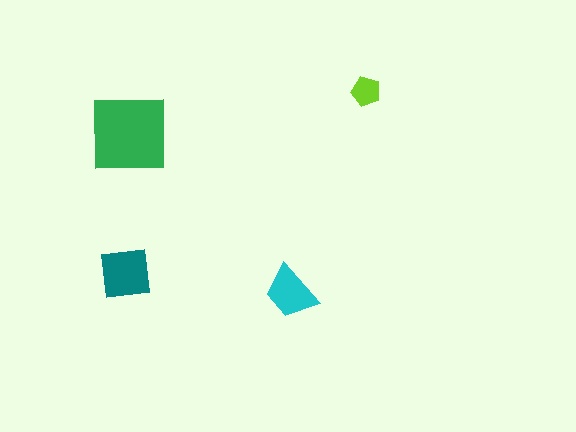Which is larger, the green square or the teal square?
The green square.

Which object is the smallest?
The lime pentagon.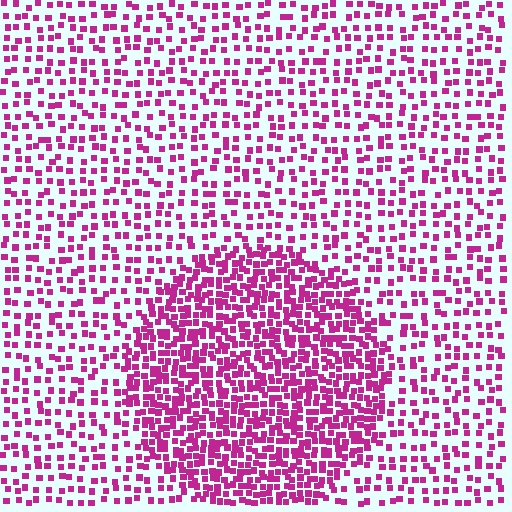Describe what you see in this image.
The image contains small magenta elements arranged at two different densities. A circle-shaped region is visible where the elements are more densely packed than the surrounding area.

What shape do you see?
I see a circle.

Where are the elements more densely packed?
The elements are more densely packed inside the circle boundary.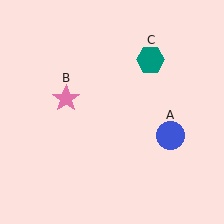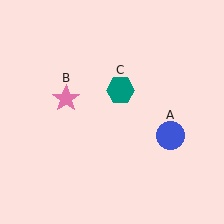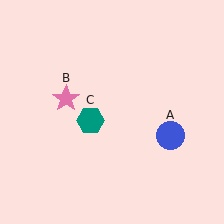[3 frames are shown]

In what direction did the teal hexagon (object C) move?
The teal hexagon (object C) moved down and to the left.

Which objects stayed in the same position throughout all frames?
Blue circle (object A) and pink star (object B) remained stationary.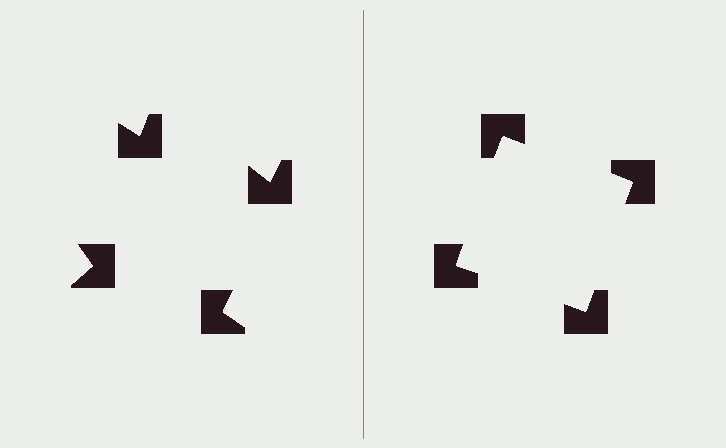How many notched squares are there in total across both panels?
8 — 4 on each side.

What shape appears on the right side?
An illusory square.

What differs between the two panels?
The notched squares are positioned identically on both sides; only the wedge orientations differ. On the right they align to a square; on the left they are misaligned.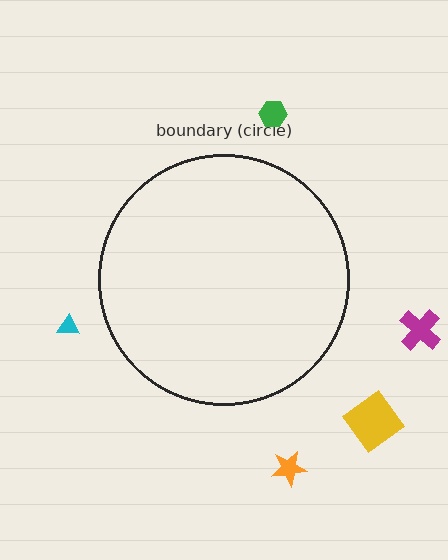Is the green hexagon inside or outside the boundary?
Outside.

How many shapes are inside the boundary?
0 inside, 5 outside.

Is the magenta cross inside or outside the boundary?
Outside.